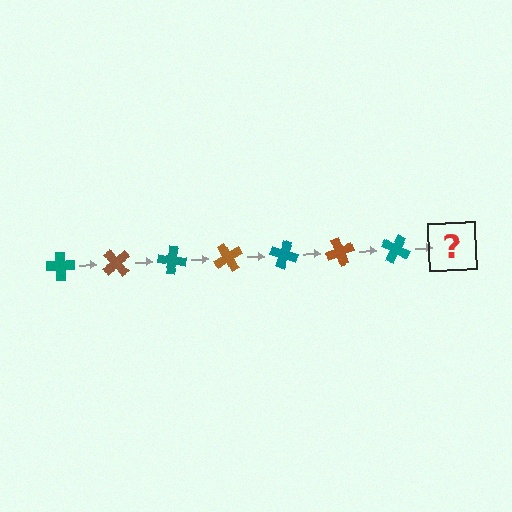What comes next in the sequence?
The next element should be a brown cross, rotated 350 degrees from the start.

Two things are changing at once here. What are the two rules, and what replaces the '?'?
The two rules are that it rotates 50 degrees each step and the color cycles through teal and brown. The '?' should be a brown cross, rotated 350 degrees from the start.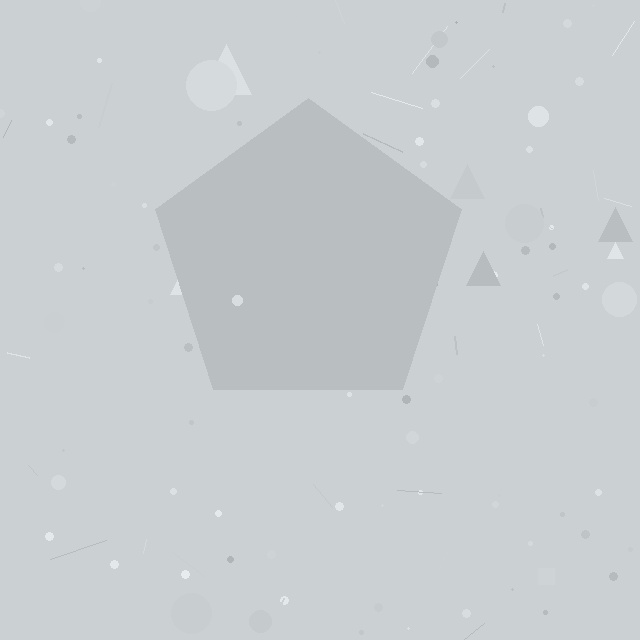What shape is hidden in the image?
A pentagon is hidden in the image.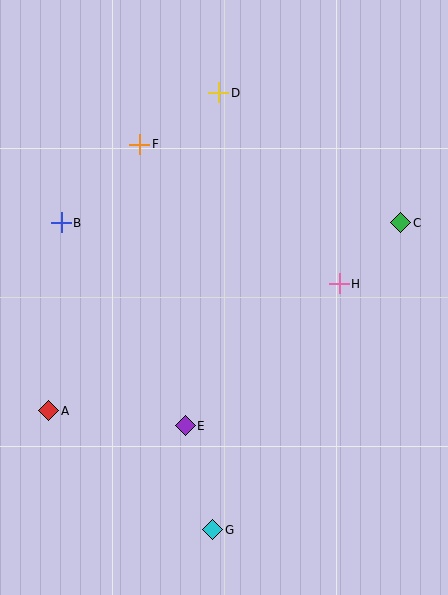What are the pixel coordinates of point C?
Point C is at (401, 223).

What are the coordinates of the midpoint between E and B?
The midpoint between E and B is at (123, 324).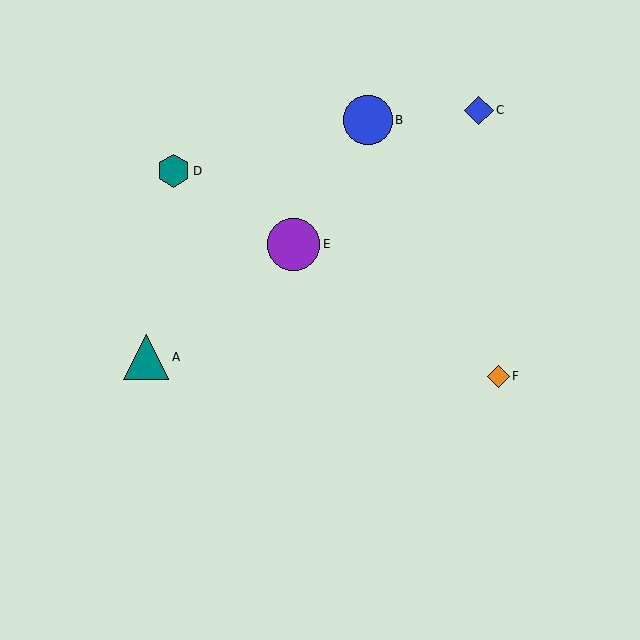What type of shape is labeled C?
Shape C is a blue diamond.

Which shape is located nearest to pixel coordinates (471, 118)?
The blue diamond (labeled C) at (479, 110) is nearest to that location.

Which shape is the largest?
The purple circle (labeled E) is the largest.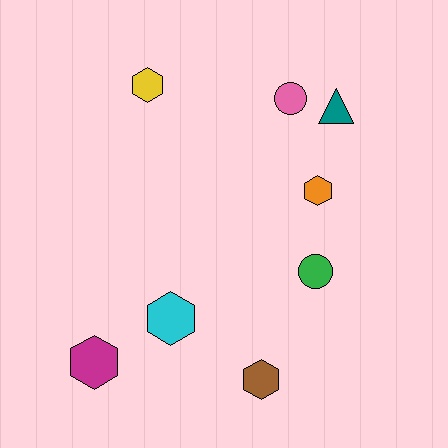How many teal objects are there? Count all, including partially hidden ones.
There is 1 teal object.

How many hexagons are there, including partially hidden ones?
There are 5 hexagons.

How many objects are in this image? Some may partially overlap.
There are 8 objects.